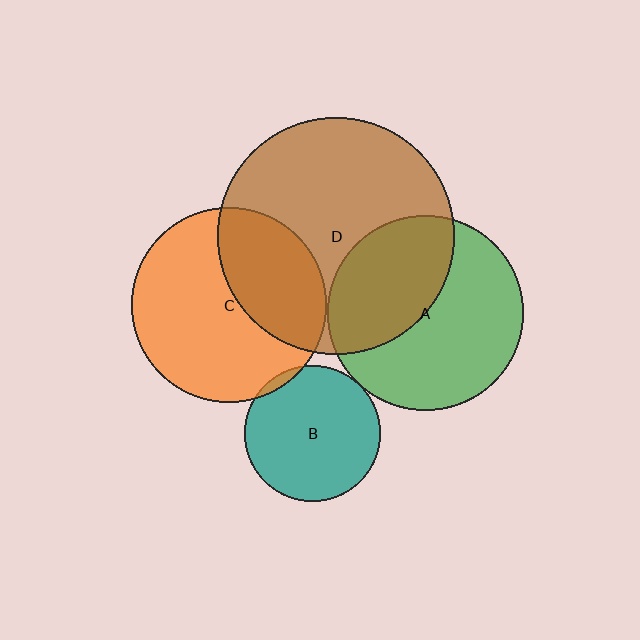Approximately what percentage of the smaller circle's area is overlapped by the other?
Approximately 5%.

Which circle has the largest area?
Circle D (brown).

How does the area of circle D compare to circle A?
Approximately 1.5 times.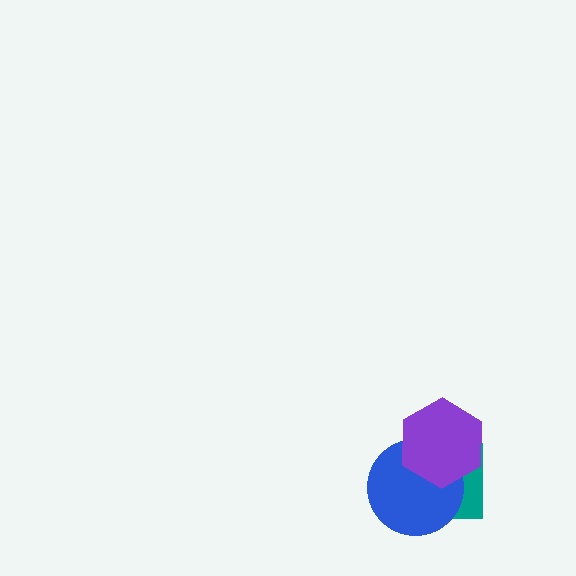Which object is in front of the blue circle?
The purple hexagon is in front of the blue circle.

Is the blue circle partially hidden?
Yes, it is partially covered by another shape.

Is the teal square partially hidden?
Yes, it is partially covered by another shape.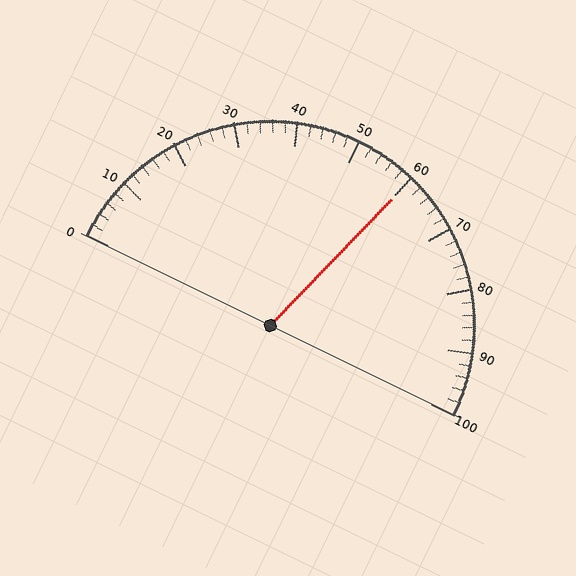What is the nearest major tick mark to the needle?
The nearest major tick mark is 60.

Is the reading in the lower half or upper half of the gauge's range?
The reading is in the upper half of the range (0 to 100).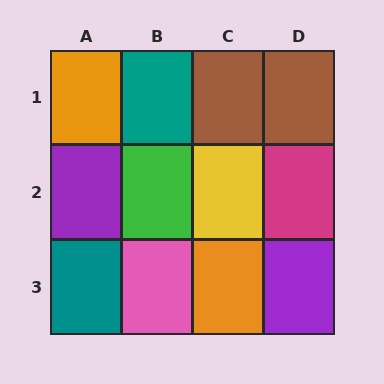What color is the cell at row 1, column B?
Teal.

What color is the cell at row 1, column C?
Brown.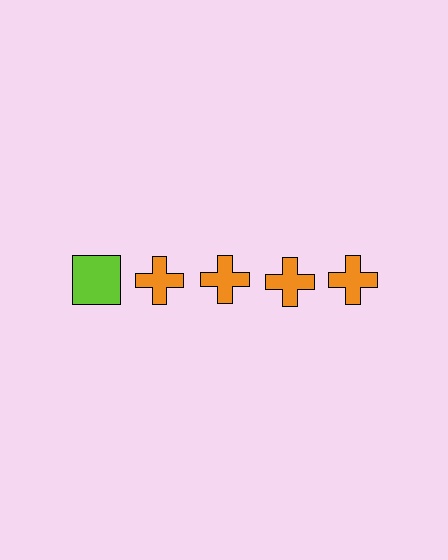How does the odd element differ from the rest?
It differs in both color (lime instead of orange) and shape (square instead of cross).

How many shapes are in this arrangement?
There are 5 shapes arranged in a grid pattern.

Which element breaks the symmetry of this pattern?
The lime square in the top row, leftmost column breaks the symmetry. All other shapes are orange crosses.